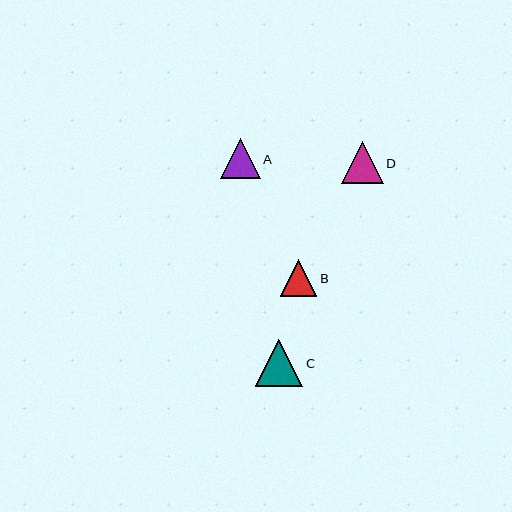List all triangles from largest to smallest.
From largest to smallest: C, D, A, B.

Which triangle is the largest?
Triangle C is the largest with a size of approximately 47 pixels.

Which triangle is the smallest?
Triangle B is the smallest with a size of approximately 36 pixels.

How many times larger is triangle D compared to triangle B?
Triangle D is approximately 1.2 times the size of triangle B.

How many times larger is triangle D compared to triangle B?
Triangle D is approximately 1.2 times the size of triangle B.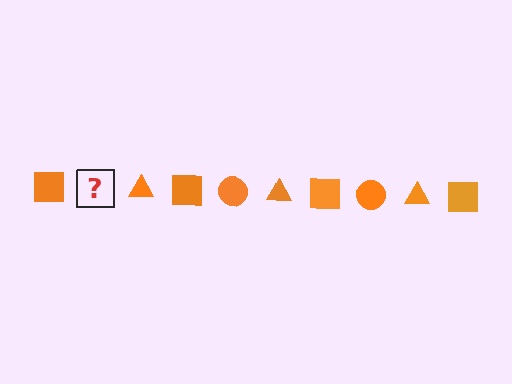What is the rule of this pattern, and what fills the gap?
The rule is that the pattern cycles through square, circle, triangle shapes in orange. The gap should be filled with an orange circle.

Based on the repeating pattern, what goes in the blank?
The blank should be an orange circle.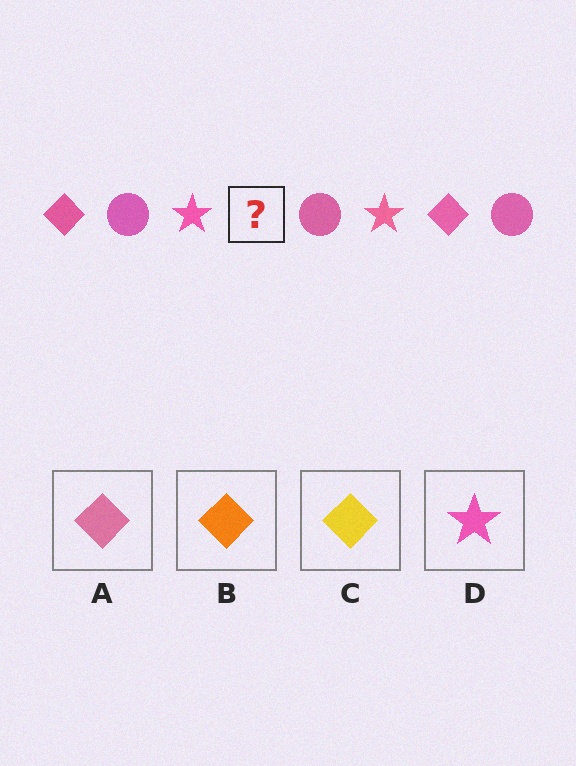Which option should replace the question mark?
Option A.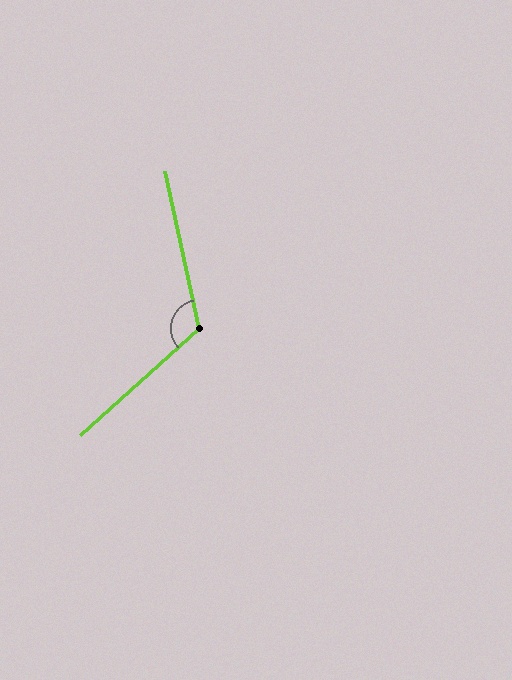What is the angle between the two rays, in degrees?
Approximately 120 degrees.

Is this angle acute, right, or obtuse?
It is obtuse.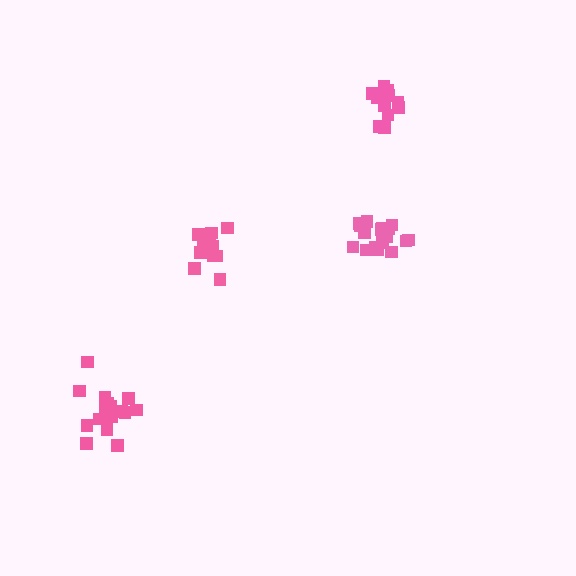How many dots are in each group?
Group 1: 17 dots, Group 2: 11 dots, Group 3: 17 dots, Group 4: 12 dots (57 total).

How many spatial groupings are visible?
There are 4 spatial groupings.